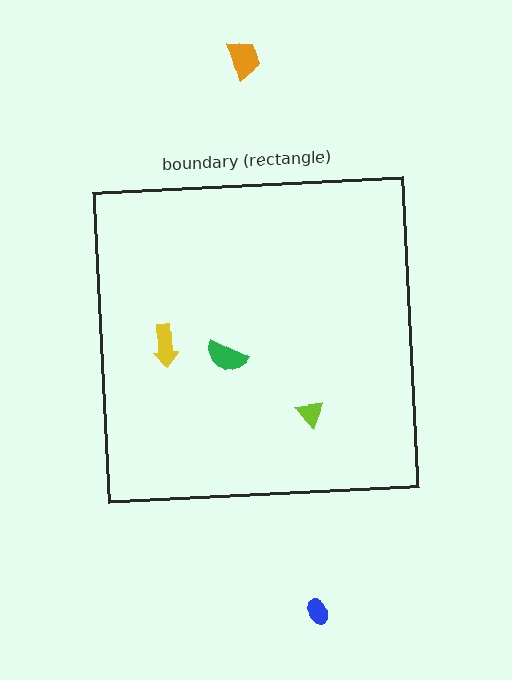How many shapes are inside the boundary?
3 inside, 2 outside.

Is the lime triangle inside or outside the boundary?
Inside.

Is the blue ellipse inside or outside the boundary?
Outside.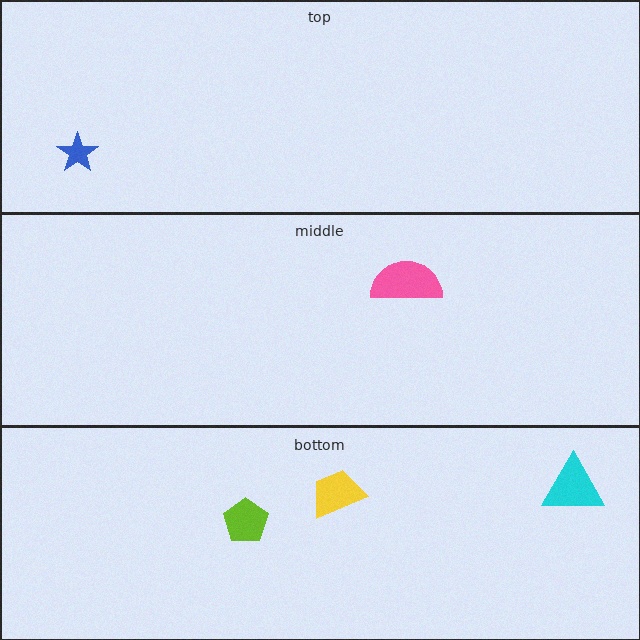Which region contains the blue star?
The top region.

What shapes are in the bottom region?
The cyan triangle, the yellow trapezoid, the lime pentagon.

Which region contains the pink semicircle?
The middle region.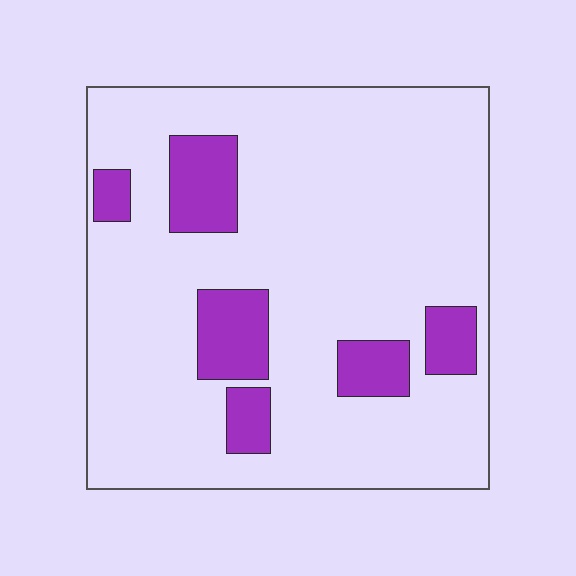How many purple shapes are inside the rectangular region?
6.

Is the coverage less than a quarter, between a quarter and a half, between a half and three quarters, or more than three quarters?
Less than a quarter.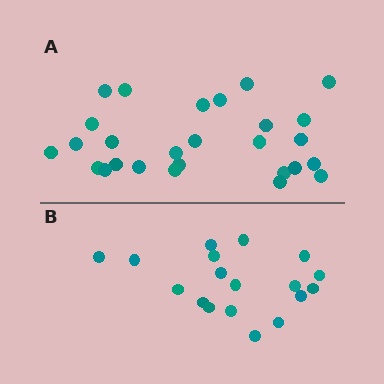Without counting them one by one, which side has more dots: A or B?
Region A (the top region) has more dots.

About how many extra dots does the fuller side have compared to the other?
Region A has roughly 8 or so more dots than region B.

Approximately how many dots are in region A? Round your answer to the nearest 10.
About 30 dots. (The exact count is 27, which rounds to 30.)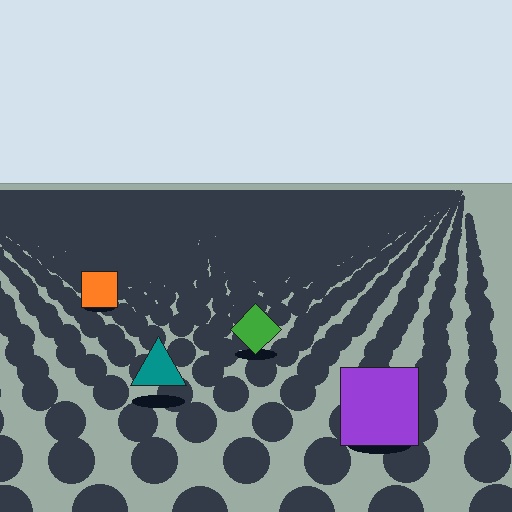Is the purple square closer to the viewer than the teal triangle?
Yes. The purple square is closer — you can tell from the texture gradient: the ground texture is coarser near it.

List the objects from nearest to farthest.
From nearest to farthest: the purple square, the teal triangle, the green diamond, the orange square.